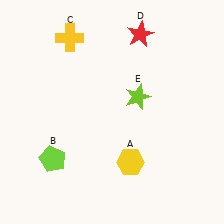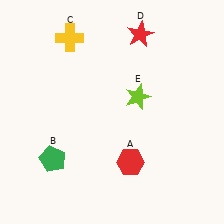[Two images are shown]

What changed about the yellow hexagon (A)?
In Image 1, A is yellow. In Image 2, it changed to red.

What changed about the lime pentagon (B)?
In Image 1, B is lime. In Image 2, it changed to green.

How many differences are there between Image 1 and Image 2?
There are 2 differences between the two images.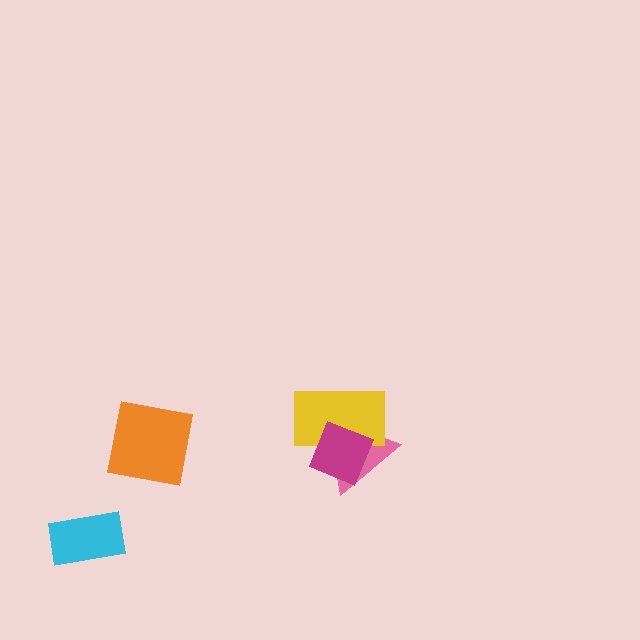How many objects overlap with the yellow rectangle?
2 objects overlap with the yellow rectangle.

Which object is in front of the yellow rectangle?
The magenta diamond is in front of the yellow rectangle.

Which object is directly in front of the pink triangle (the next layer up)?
The yellow rectangle is directly in front of the pink triangle.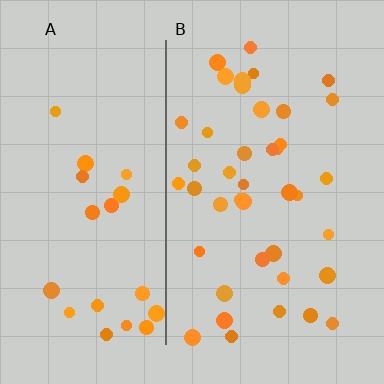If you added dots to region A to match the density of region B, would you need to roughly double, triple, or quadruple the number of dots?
Approximately double.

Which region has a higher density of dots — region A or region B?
B (the right).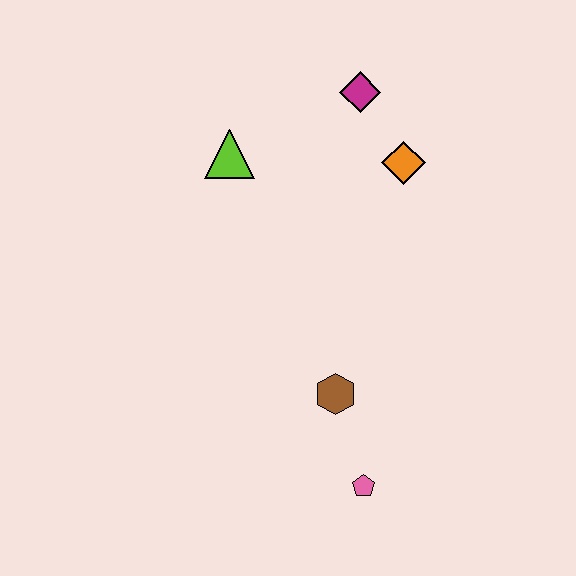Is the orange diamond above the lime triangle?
No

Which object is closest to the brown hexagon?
The pink pentagon is closest to the brown hexagon.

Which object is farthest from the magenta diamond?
The pink pentagon is farthest from the magenta diamond.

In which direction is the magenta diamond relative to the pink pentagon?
The magenta diamond is above the pink pentagon.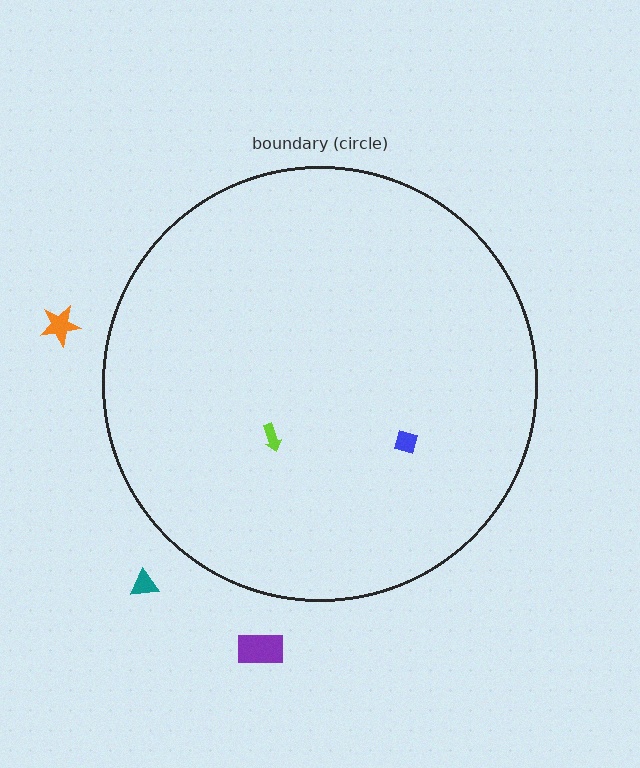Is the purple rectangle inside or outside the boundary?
Outside.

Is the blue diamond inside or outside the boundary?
Inside.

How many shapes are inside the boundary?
2 inside, 3 outside.